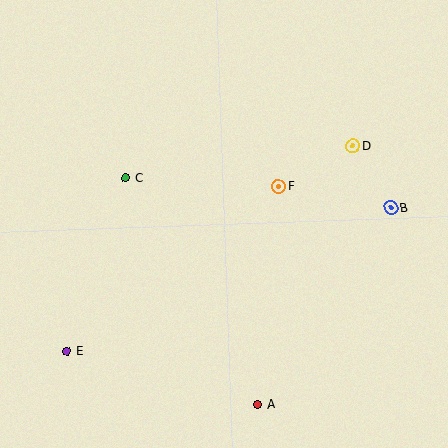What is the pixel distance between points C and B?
The distance between C and B is 266 pixels.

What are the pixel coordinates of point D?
Point D is at (353, 146).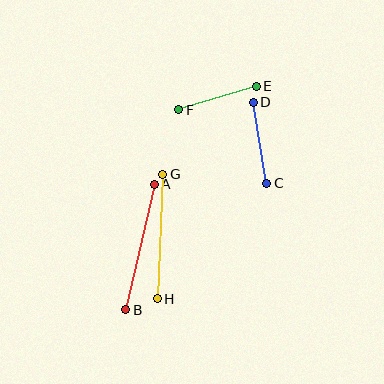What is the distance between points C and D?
The distance is approximately 82 pixels.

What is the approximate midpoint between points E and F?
The midpoint is at approximately (217, 98) pixels.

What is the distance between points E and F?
The distance is approximately 81 pixels.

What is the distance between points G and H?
The distance is approximately 124 pixels.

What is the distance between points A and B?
The distance is approximately 129 pixels.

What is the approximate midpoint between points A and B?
The midpoint is at approximately (140, 247) pixels.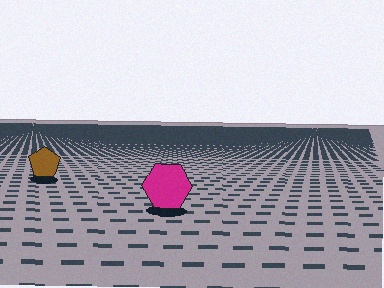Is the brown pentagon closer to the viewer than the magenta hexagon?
No. The magenta hexagon is closer — you can tell from the texture gradient: the ground texture is coarser near it.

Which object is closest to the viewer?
The magenta hexagon is closest. The texture marks near it are larger and more spread out.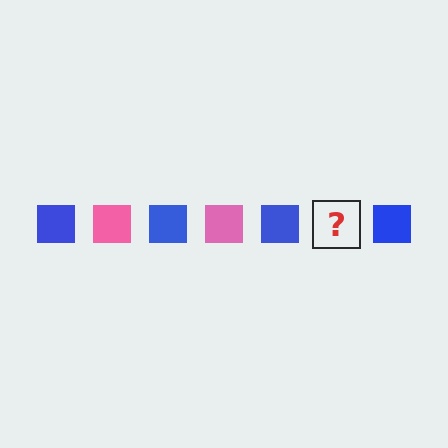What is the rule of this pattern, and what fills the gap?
The rule is that the pattern cycles through blue, pink squares. The gap should be filled with a pink square.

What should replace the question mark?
The question mark should be replaced with a pink square.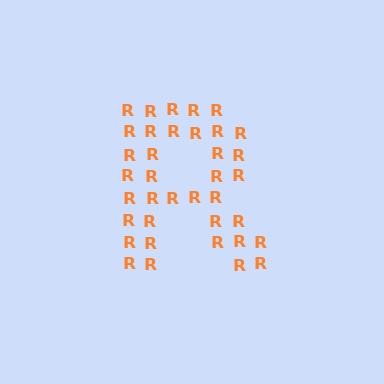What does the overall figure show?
The overall figure shows the letter R.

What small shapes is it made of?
It is made of small letter R's.